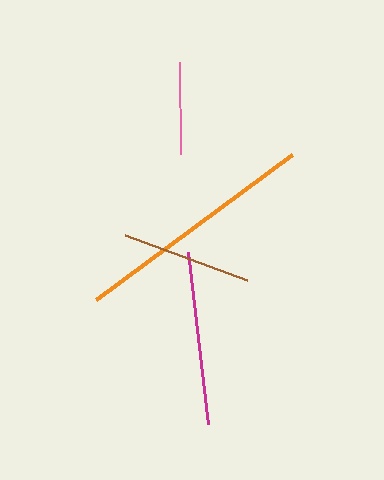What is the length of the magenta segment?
The magenta segment is approximately 174 pixels long.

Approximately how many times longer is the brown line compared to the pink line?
The brown line is approximately 1.4 times the length of the pink line.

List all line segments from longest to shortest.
From longest to shortest: orange, magenta, brown, pink.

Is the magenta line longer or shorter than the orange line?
The orange line is longer than the magenta line.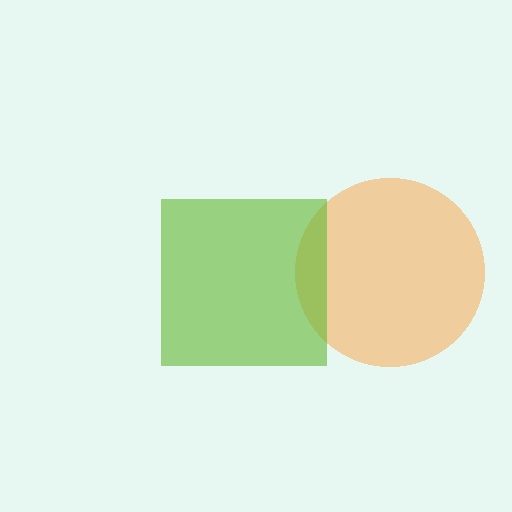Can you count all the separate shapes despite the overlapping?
Yes, there are 2 separate shapes.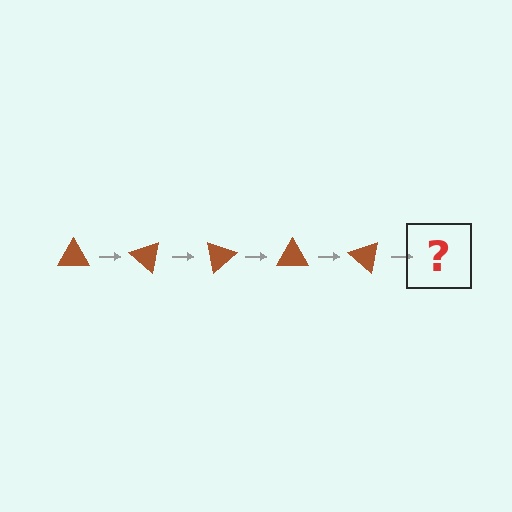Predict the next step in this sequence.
The next step is a brown triangle rotated 200 degrees.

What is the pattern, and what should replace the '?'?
The pattern is that the triangle rotates 40 degrees each step. The '?' should be a brown triangle rotated 200 degrees.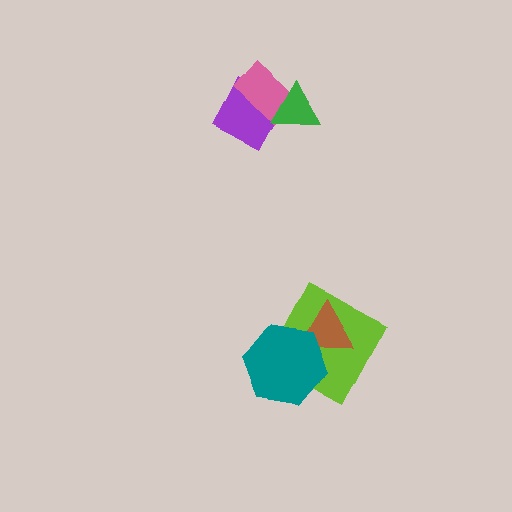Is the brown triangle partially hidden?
Yes, it is partially covered by another shape.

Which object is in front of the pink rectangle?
The green triangle is in front of the pink rectangle.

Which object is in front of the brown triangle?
The teal hexagon is in front of the brown triangle.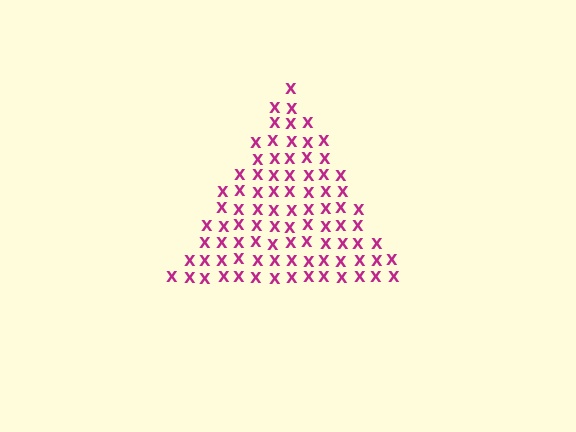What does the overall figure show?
The overall figure shows a triangle.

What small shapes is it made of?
It is made of small letter X's.